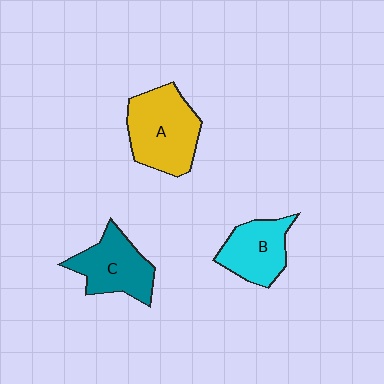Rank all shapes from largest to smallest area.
From largest to smallest: A (yellow), C (teal), B (cyan).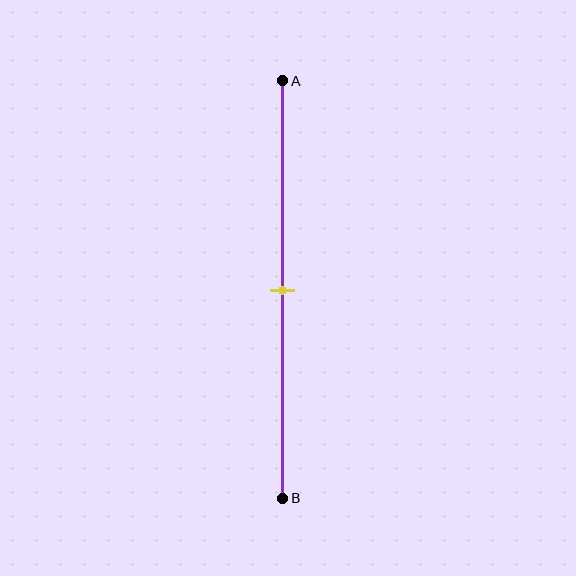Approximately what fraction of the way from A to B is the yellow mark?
The yellow mark is approximately 50% of the way from A to B.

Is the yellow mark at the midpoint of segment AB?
Yes, the mark is approximately at the midpoint.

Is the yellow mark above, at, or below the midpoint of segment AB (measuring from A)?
The yellow mark is approximately at the midpoint of segment AB.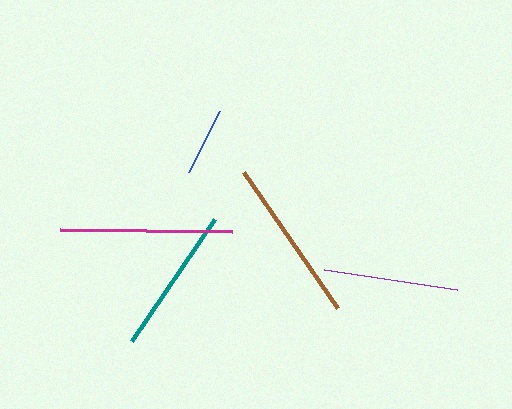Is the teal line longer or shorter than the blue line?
The teal line is longer than the blue line.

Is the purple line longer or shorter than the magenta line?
The magenta line is longer than the purple line.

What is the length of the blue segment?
The blue segment is approximately 68 pixels long.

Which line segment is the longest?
The magenta line is the longest at approximately 172 pixels.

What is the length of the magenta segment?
The magenta segment is approximately 172 pixels long.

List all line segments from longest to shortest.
From longest to shortest: magenta, brown, teal, purple, blue.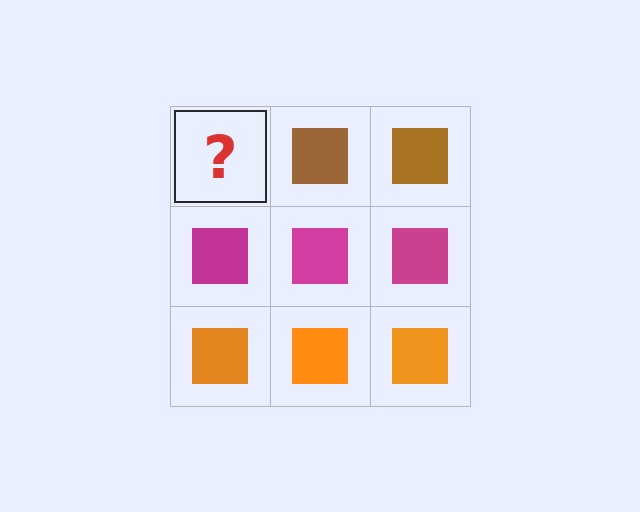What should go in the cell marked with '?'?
The missing cell should contain a brown square.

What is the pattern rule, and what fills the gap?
The rule is that each row has a consistent color. The gap should be filled with a brown square.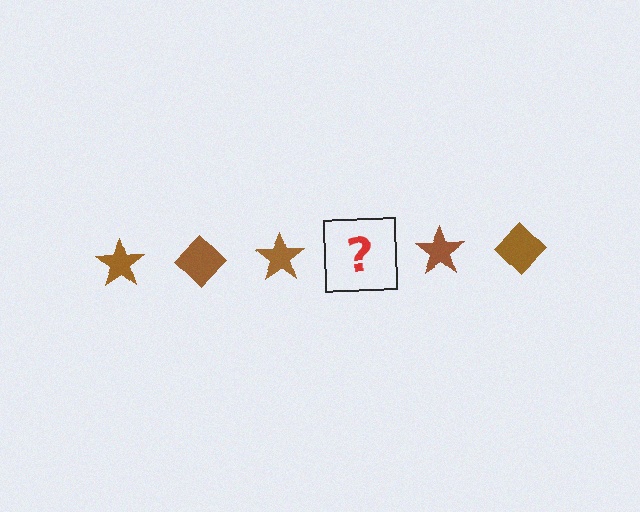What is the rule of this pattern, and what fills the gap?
The rule is that the pattern cycles through star, diamond shapes in brown. The gap should be filled with a brown diamond.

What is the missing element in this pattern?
The missing element is a brown diamond.